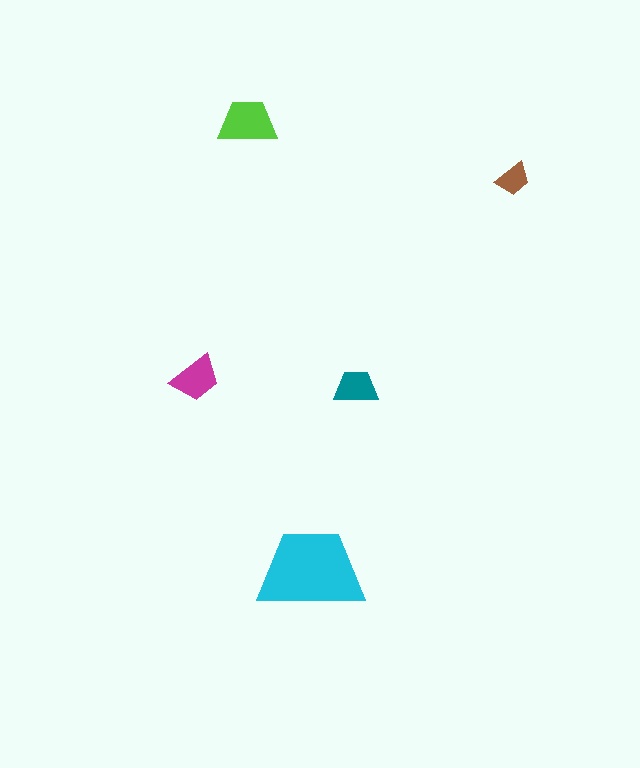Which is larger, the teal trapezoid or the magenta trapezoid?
The magenta one.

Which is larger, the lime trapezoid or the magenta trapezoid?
The lime one.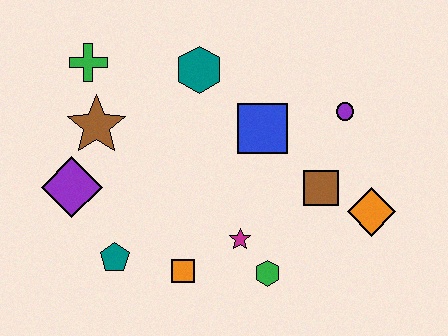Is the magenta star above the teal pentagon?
Yes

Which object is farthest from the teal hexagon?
The orange diamond is farthest from the teal hexagon.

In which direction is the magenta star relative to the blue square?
The magenta star is below the blue square.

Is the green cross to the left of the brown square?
Yes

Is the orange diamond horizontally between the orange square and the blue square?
No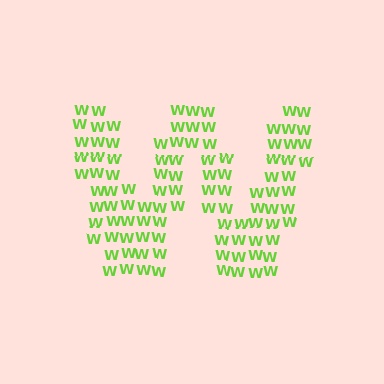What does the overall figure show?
The overall figure shows the letter W.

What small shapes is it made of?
It is made of small letter W's.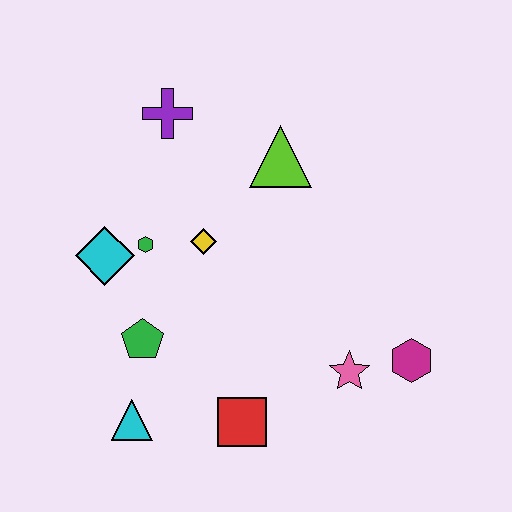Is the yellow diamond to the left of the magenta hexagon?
Yes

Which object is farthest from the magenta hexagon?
The purple cross is farthest from the magenta hexagon.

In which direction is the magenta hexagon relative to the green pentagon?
The magenta hexagon is to the right of the green pentagon.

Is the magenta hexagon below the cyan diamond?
Yes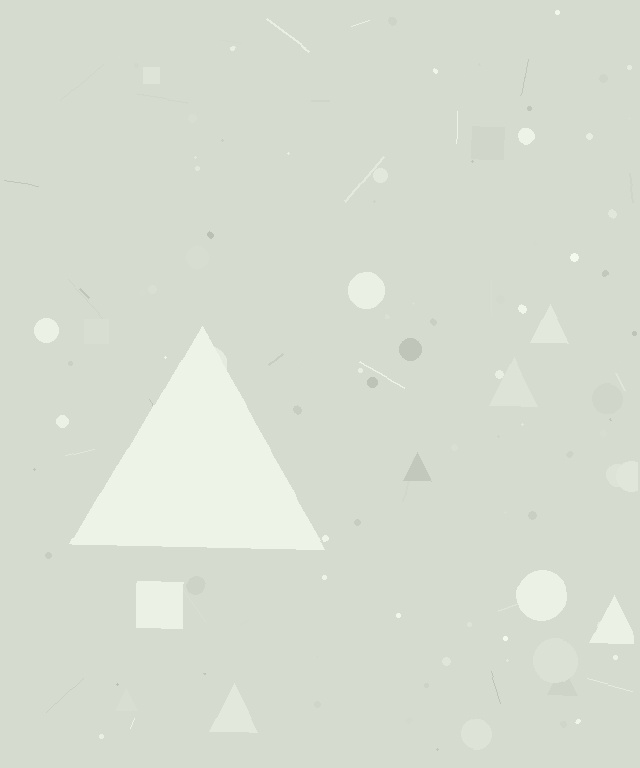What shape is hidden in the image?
A triangle is hidden in the image.